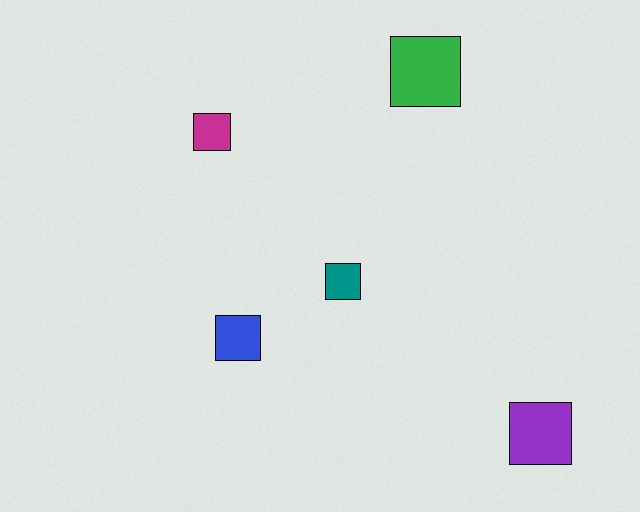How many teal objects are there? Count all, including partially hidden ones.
There is 1 teal object.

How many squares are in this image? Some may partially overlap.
There are 5 squares.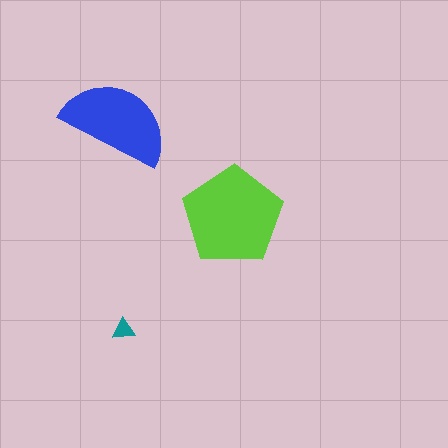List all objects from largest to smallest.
The lime pentagon, the blue semicircle, the teal triangle.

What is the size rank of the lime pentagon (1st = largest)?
1st.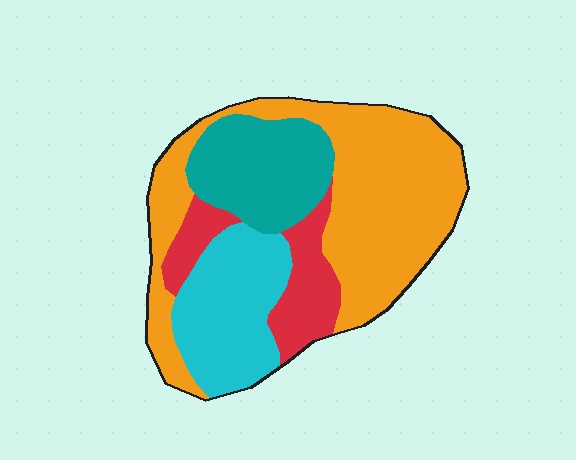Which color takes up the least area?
Red, at roughly 15%.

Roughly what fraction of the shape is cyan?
Cyan covers roughly 20% of the shape.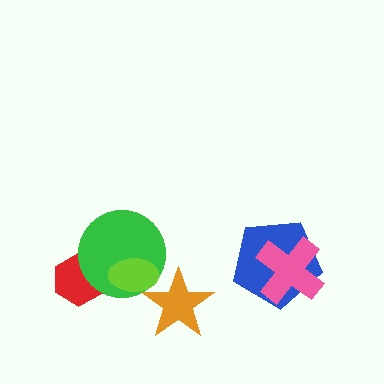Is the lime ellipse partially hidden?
Yes, it is partially covered by another shape.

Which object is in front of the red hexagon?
The green circle is in front of the red hexagon.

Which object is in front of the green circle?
The lime ellipse is in front of the green circle.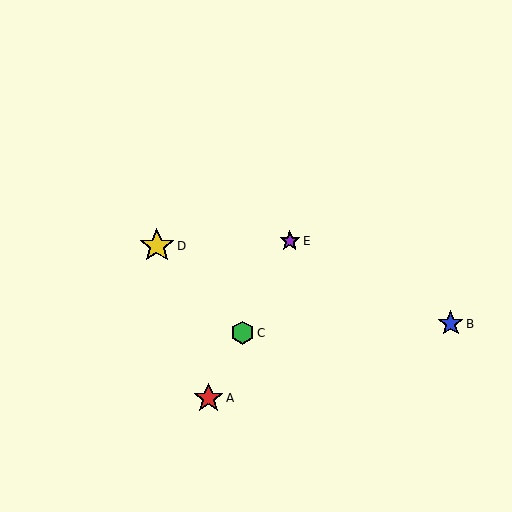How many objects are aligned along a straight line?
3 objects (A, C, E) are aligned along a straight line.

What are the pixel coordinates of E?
Object E is at (290, 241).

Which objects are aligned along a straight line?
Objects A, C, E are aligned along a straight line.